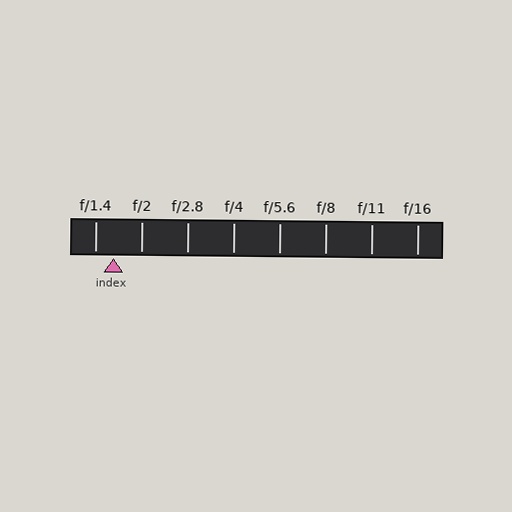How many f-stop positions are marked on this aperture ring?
There are 8 f-stop positions marked.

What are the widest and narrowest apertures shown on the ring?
The widest aperture shown is f/1.4 and the narrowest is f/16.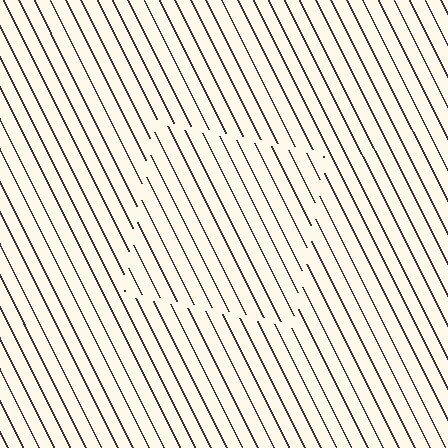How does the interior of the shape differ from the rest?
The interior of the shape contains the same grating, shifted by half a period — the contour is defined by the phase discontinuity where line-ends from the inner and outer gratings abut.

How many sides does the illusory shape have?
4 sides — the line-ends trace a square.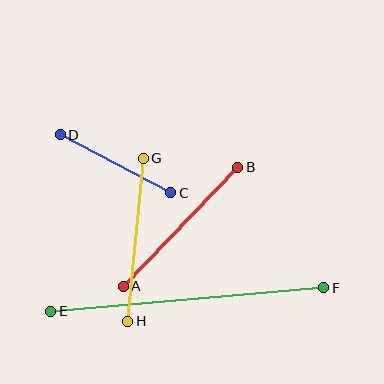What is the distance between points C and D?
The distance is approximately 125 pixels.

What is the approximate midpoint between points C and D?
The midpoint is at approximately (116, 164) pixels.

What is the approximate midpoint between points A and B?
The midpoint is at approximately (180, 227) pixels.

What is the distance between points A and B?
The distance is approximately 165 pixels.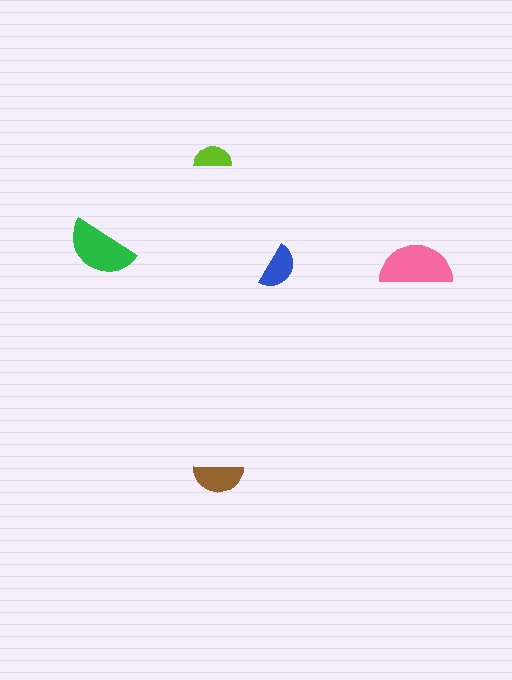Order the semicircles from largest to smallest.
the pink one, the green one, the brown one, the blue one, the lime one.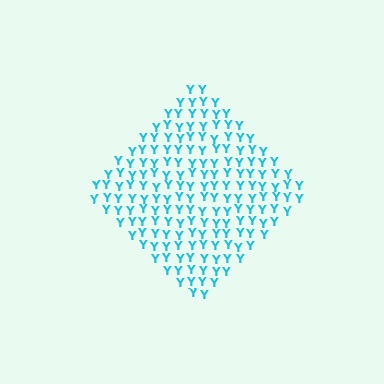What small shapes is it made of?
It is made of small letter Y's.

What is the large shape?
The large shape is a diamond.